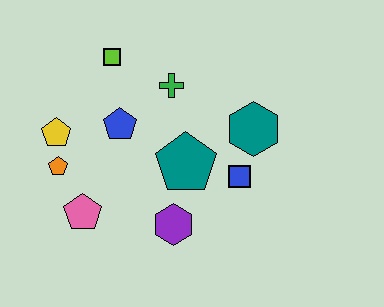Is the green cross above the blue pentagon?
Yes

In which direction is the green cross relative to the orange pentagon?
The green cross is to the right of the orange pentagon.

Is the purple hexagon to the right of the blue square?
No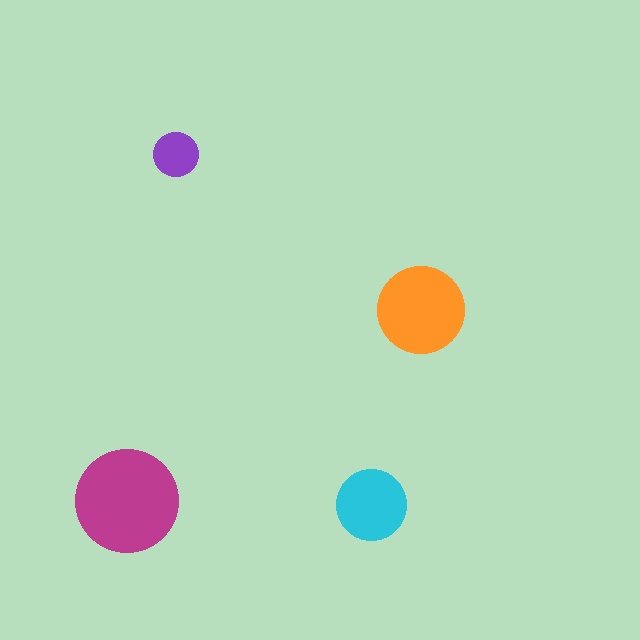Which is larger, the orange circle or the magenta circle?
The magenta one.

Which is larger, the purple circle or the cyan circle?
The cyan one.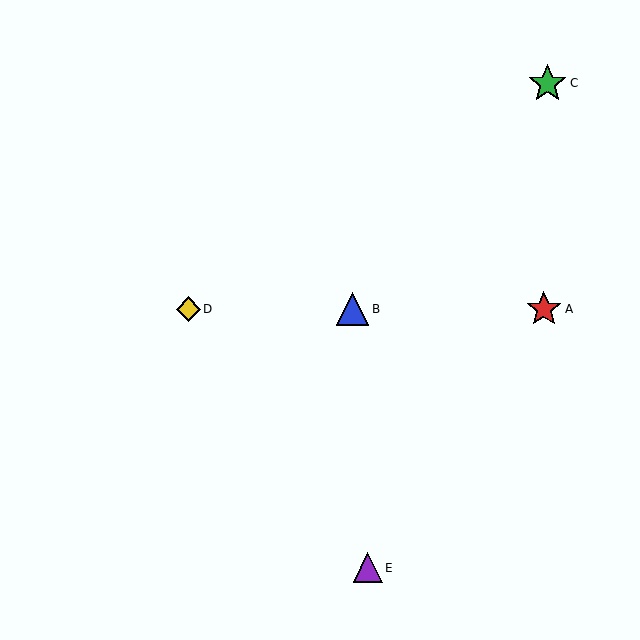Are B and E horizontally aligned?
No, B is at y≈309 and E is at y≈568.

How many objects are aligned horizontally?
3 objects (A, B, D) are aligned horizontally.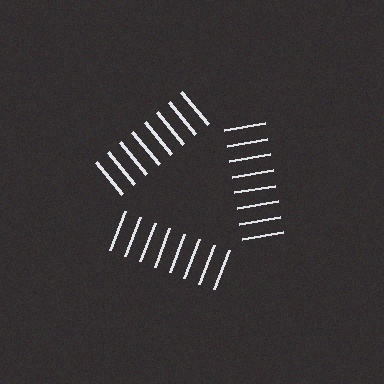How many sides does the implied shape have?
3 sides — the line-ends trace a triangle.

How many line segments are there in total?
24 — 8 along each of the 3 edges.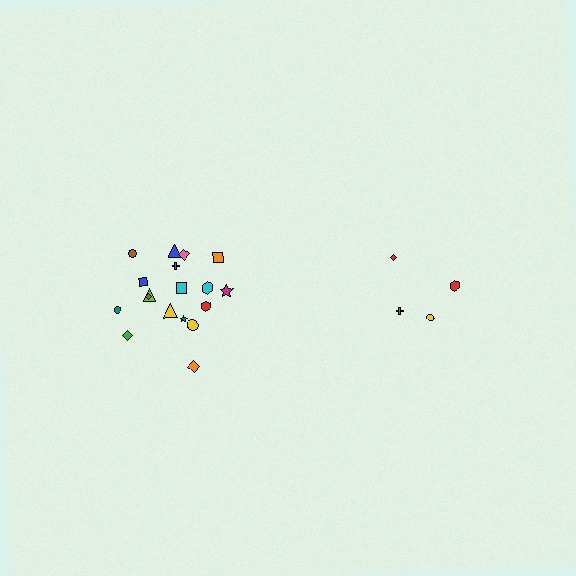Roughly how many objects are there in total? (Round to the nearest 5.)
Roughly 20 objects in total.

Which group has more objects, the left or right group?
The left group.